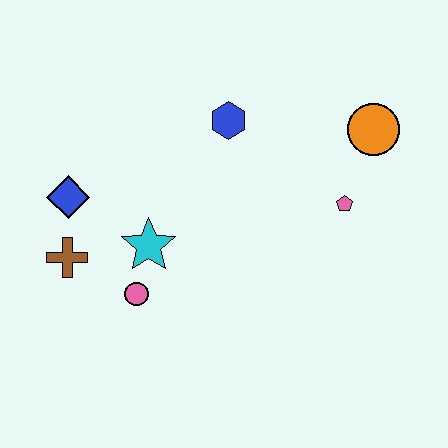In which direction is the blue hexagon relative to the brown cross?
The blue hexagon is to the right of the brown cross.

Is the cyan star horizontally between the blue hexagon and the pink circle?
Yes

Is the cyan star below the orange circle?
Yes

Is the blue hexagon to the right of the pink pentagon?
No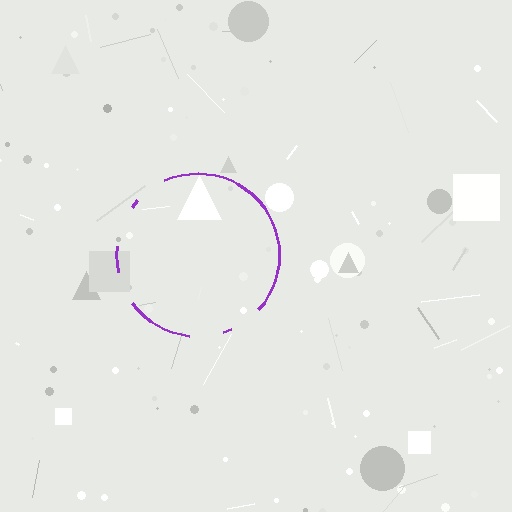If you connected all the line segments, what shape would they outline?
They would outline a circle.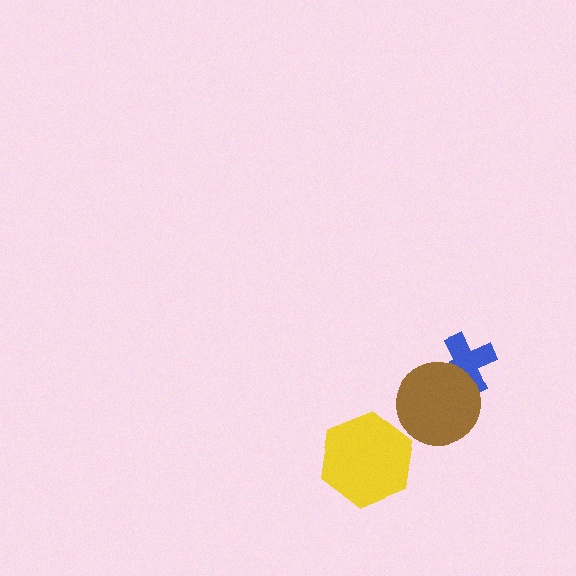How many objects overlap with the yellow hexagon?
0 objects overlap with the yellow hexagon.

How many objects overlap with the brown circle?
1 object overlaps with the brown circle.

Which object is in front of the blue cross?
The brown circle is in front of the blue cross.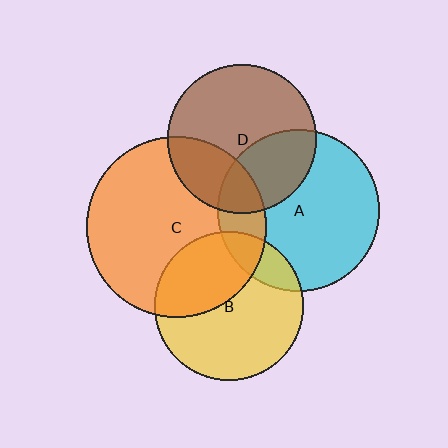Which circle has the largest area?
Circle C (orange).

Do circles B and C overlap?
Yes.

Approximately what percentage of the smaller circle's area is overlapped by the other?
Approximately 35%.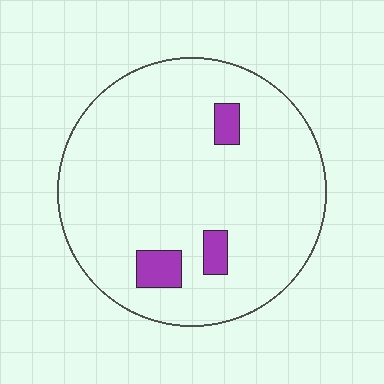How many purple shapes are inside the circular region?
3.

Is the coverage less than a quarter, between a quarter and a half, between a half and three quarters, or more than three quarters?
Less than a quarter.